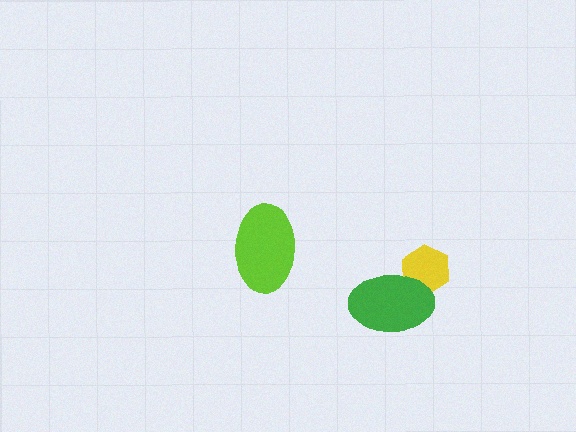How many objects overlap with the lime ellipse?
0 objects overlap with the lime ellipse.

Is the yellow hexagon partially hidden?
Yes, it is partially covered by another shape.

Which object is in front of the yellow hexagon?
The green ellipse is in front of the yellow hexagon.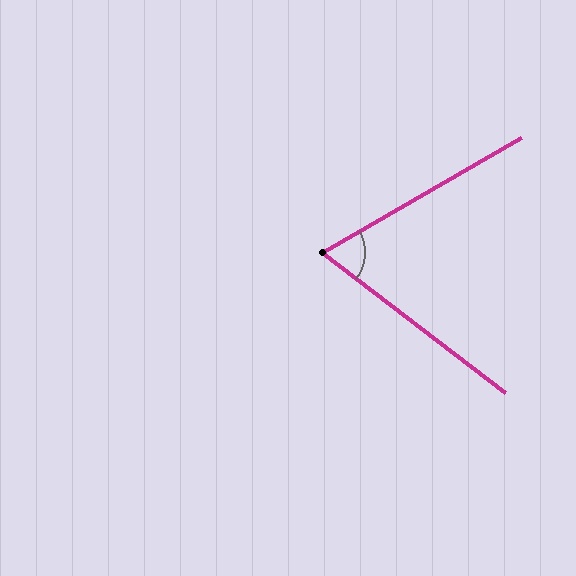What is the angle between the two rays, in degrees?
Approximately 67 degrees.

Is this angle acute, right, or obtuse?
It is acute.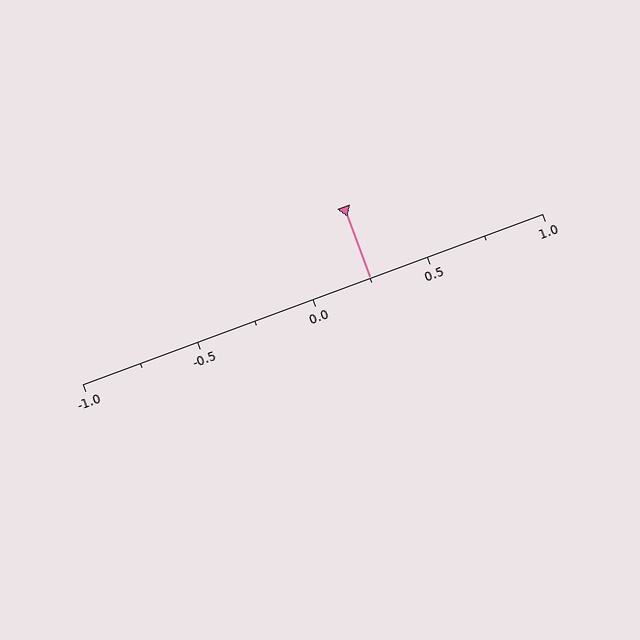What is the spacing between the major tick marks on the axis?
The major ticks are spaced 0.5 apart.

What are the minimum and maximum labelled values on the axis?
The axis runs from -1.0 to 1.0.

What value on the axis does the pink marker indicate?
The marker indicates approximately 0.25.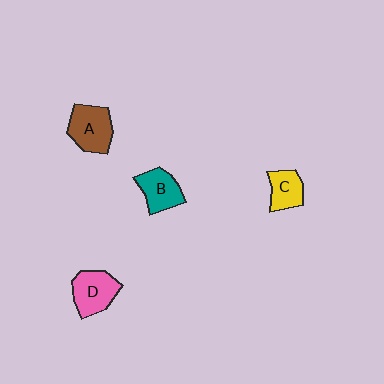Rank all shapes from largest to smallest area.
From largest to smallest: A (brown), D (pink), B (teal), C (yellow).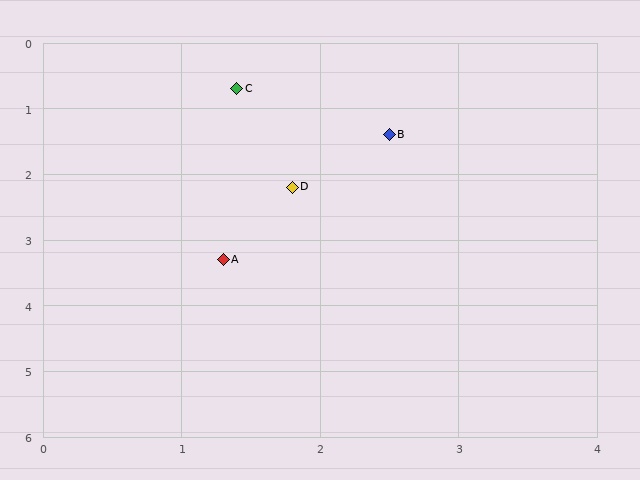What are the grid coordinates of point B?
Point B is at approximately (2.5, 1.4).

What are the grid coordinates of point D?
Point D is at approximately (1.8, 2.2).